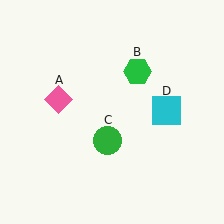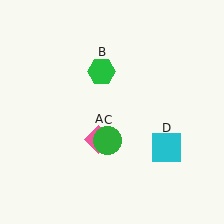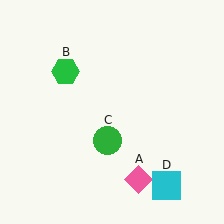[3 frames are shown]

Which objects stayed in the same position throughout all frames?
Green circle (object C) remained stationary.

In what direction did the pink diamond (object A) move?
The pink diamond (object A) moved down and to the right.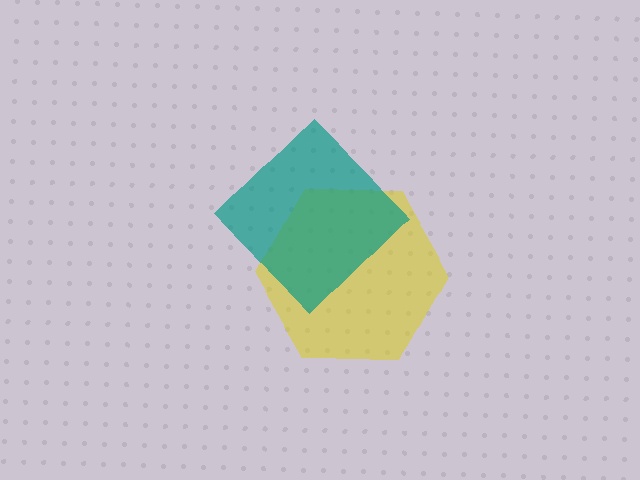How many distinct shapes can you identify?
There are 2 distinct shapes: a yellow hexagon, a teal diamond.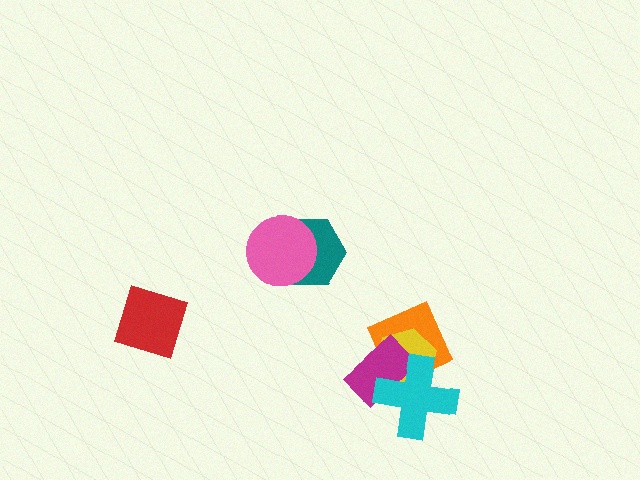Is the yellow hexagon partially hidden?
Yes, it is partially covered by another shape.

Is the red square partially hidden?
No, no other shape covers it.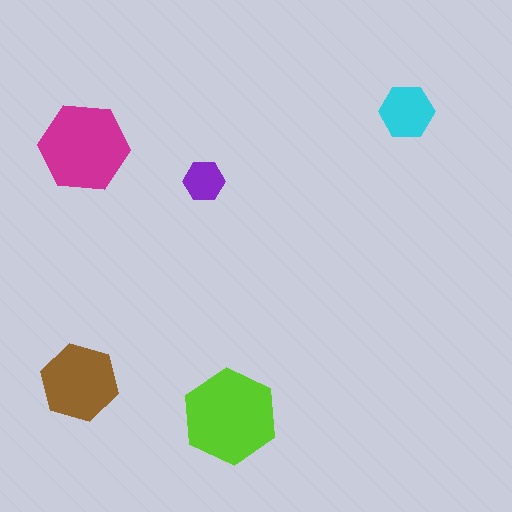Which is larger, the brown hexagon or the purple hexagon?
The brown one.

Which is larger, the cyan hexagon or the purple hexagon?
The cyan one.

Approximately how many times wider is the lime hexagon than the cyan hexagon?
About 1.5 times wider.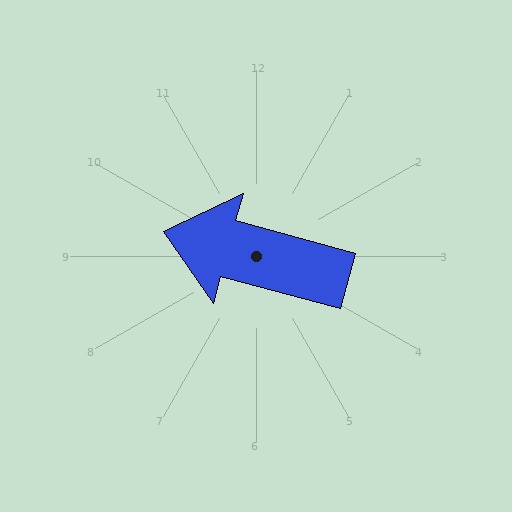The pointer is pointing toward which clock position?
Roughly 10 o'clock.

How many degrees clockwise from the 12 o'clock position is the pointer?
Approximately 285 degrees.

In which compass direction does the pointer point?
West.